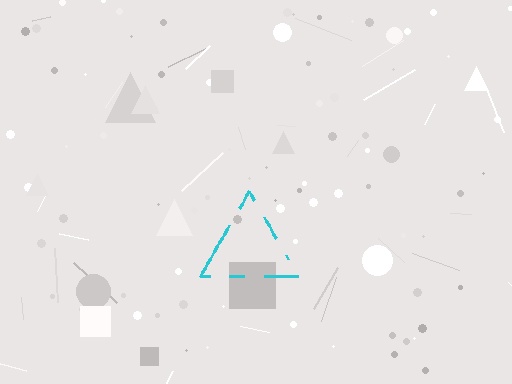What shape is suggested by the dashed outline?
The dashed outline suggests a triangle.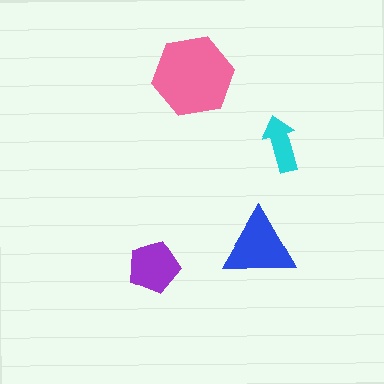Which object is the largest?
The pink hexagon.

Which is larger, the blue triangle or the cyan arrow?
The blue triangle.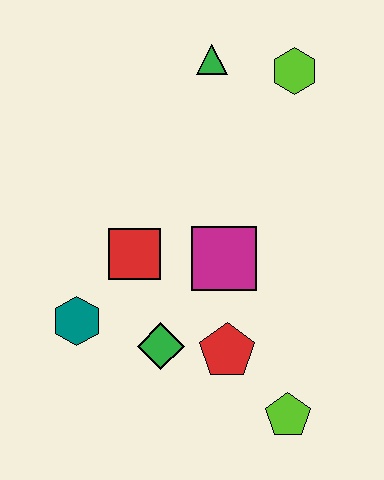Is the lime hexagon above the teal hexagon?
Yes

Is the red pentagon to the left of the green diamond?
No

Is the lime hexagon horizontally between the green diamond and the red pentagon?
No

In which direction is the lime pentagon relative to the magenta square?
The lime pentagon is below the magenta square.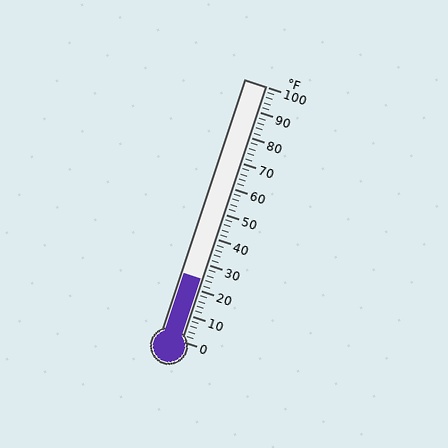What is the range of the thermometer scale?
The thermometer scale ranges from 0°F to 100°F.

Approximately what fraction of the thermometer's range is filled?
The thermometer is filled to approximately 25% of its range.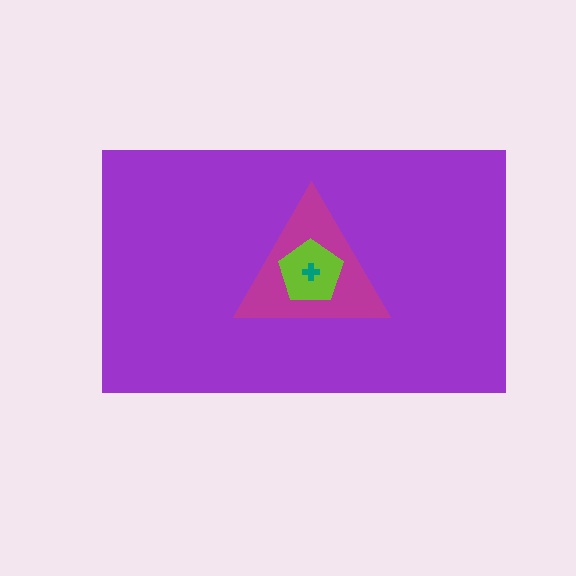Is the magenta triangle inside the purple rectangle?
Yes.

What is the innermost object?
The teal cross.